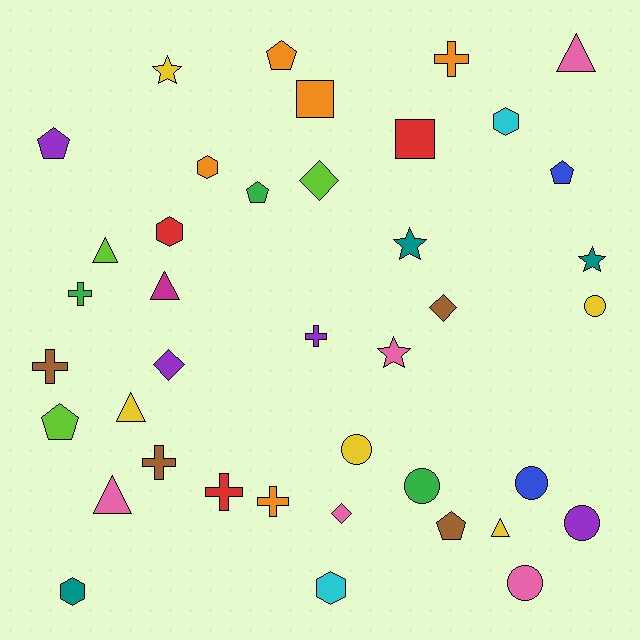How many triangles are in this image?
There are 6 triangles.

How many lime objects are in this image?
There are 3 lime objects.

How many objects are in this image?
There are 40 objects.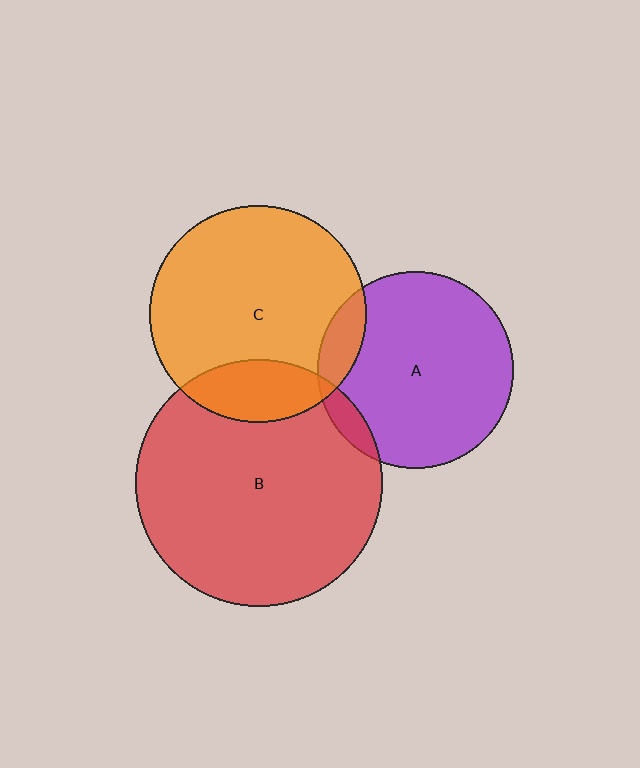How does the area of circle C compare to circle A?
Approximately 1.2 times.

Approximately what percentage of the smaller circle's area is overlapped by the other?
Approximately 5%.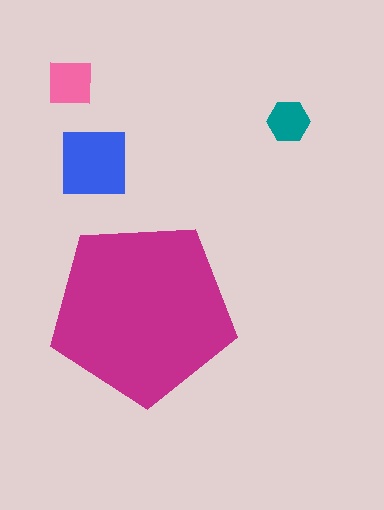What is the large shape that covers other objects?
A magenta pentagon.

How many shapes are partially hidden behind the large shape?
0 shapes are partially hidden.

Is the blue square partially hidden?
No, the blue square is fully visible.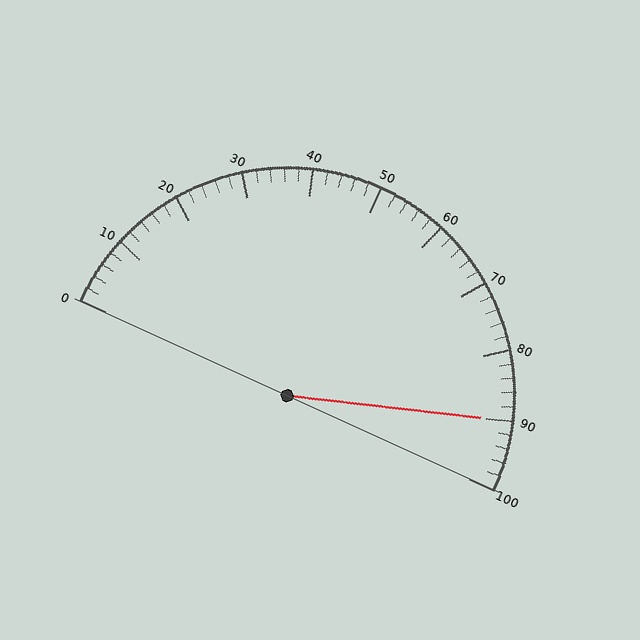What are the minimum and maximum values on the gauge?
The gauge ranges from 0 to 100.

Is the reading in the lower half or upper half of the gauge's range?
The reading is in the upper half of the range (0 to 100).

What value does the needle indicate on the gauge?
The needle indicates approximately 90.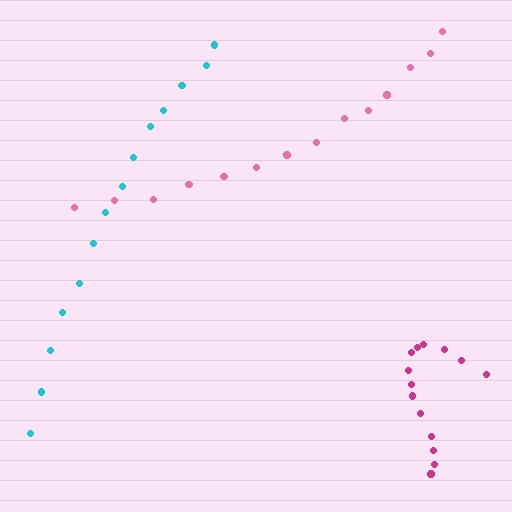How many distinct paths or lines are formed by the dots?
There are 3 distinct paths.